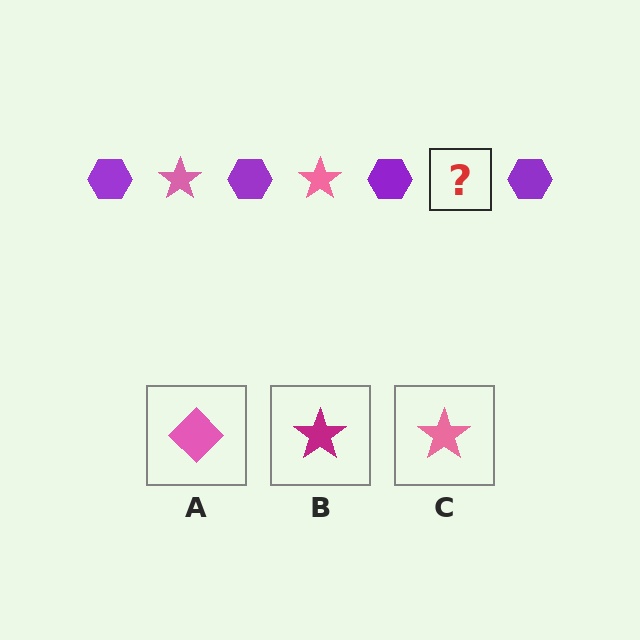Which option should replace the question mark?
Option C.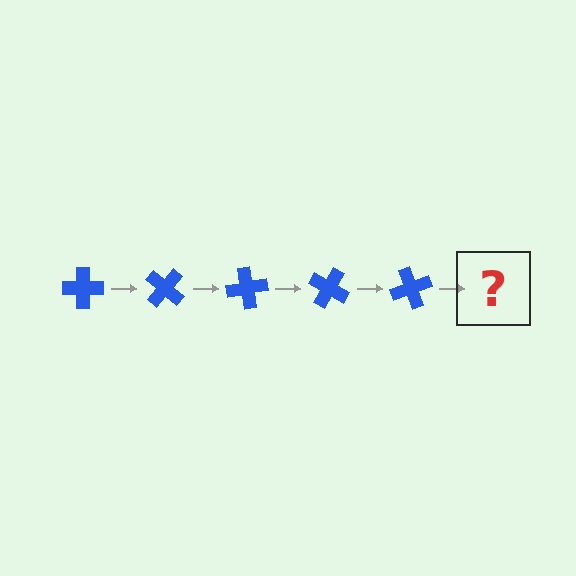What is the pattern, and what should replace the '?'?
The pattern is that the cross rotates 40 degrees each step. The '?' should be a blue cross rotated 200 degrees.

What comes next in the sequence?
The next element should be a blue cross rotated 200 degrees.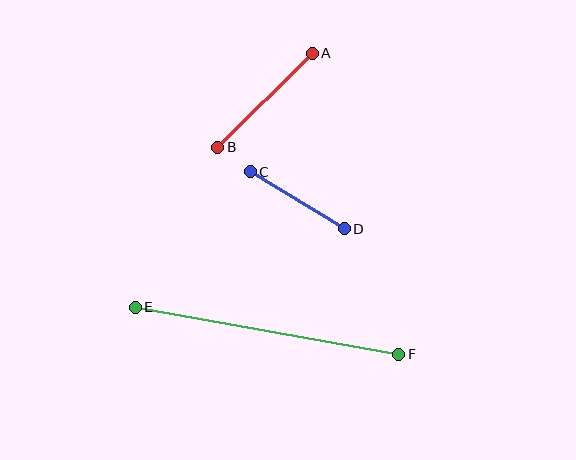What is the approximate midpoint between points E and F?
The midpoint is at approximately (267, 331) pixels.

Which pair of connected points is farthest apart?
Points E and F are farthest apart.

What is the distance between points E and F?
The distance is approximately 268 pixels.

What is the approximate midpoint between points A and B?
The midpoint is at approximately (265, 100) pixels.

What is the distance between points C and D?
The distance is approximately 110 pixels.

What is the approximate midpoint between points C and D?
The midpoint is at approximately (297, 200) pixels.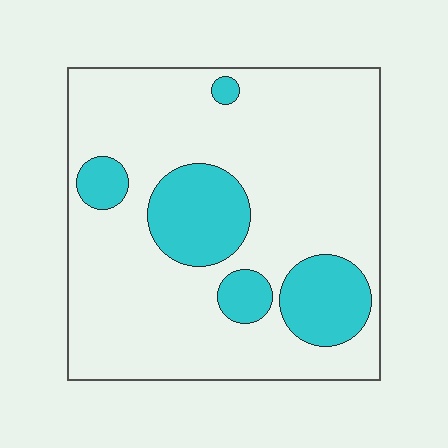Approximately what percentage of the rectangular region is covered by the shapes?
Approximately 20%.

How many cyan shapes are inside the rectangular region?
5.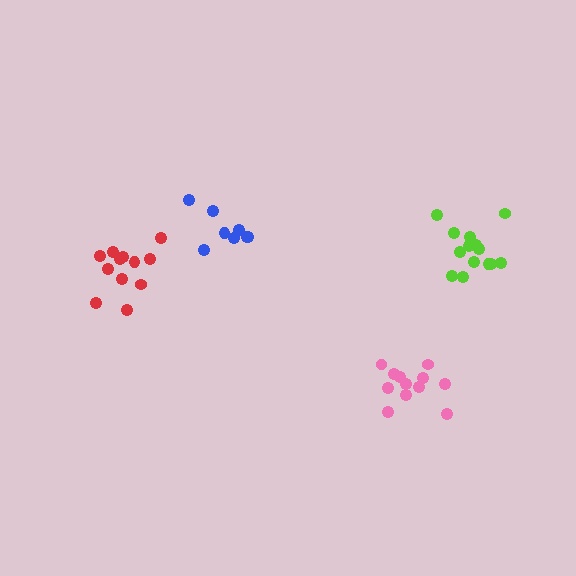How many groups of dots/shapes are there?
There are 4 groups.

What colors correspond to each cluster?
The clusters are colored: pink, blue, lime, red.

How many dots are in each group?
Group 1: 12 dots, Group 2: 8 dots, Group 3: 14 dots, Group 4: 12 dots (46 total).